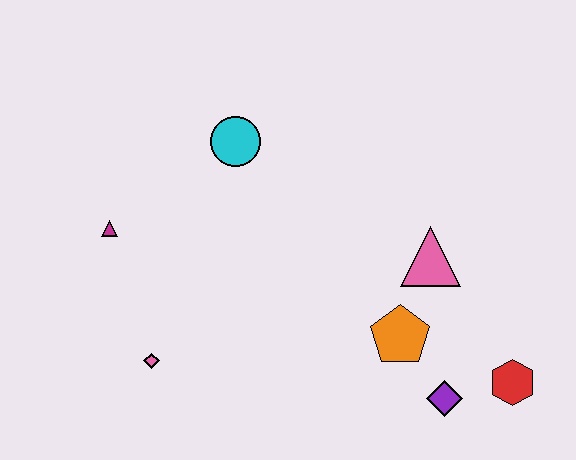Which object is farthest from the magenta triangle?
The red hexagon is farthest from the magenta triangle.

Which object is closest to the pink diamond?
The magenta triangle is closest to the pink diamond.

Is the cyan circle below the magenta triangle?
No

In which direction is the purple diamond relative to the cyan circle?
The purple diamond is below the cyan circle.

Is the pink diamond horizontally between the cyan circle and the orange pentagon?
No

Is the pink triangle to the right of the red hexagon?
No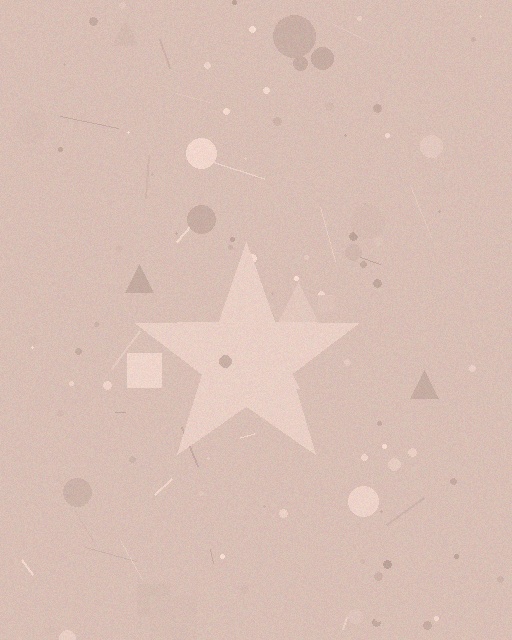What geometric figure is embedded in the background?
A star is embedded in the background.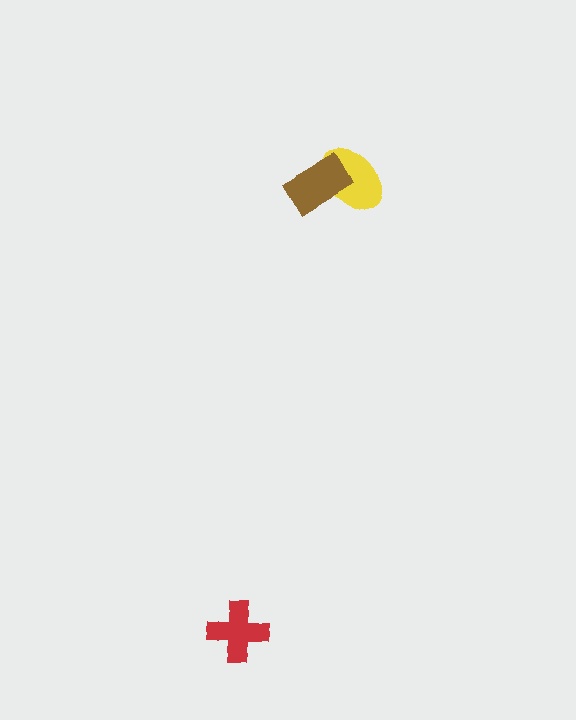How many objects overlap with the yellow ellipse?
1 object overlaps with the yellow ellipse.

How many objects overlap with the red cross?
0 objects overlap with the red cross.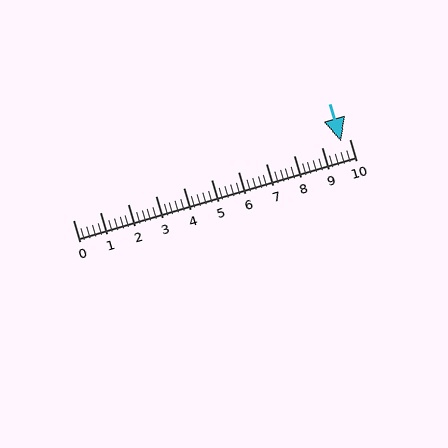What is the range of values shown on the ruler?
The ruler shows values from 0 to 10.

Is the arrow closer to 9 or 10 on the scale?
The arrow is closer to 10.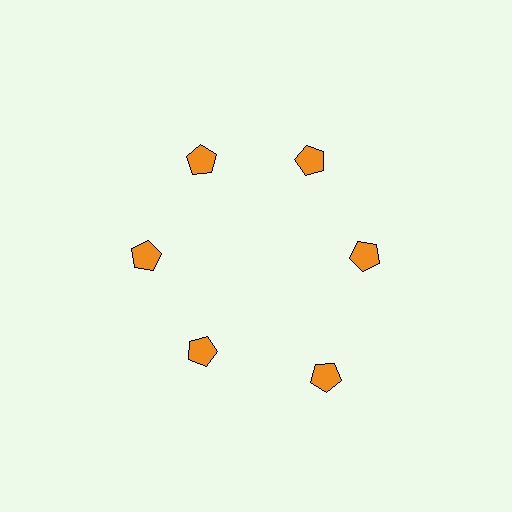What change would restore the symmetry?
The symmetry would be restored by moving it inward, back onto the ring so that all 6 pentagons sit at equal angles and equal distance from the center.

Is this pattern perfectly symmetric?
No. The 6 orange pentagons are arranged in a ring, but one element near the 5 o'clock position is pushed outward from the center, breaking the 6-fold rotational symmetry.